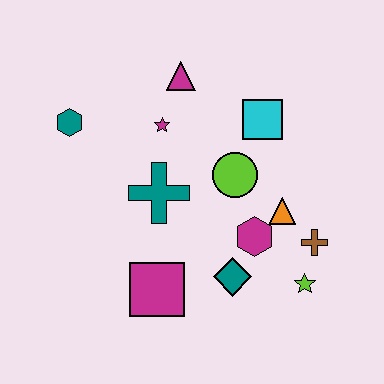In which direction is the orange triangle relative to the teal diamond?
The orange triangle is above the teal diamond.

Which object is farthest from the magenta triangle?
The lime star is farthest from the magenta triangle.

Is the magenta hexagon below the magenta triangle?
Yes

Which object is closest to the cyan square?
The lime circle is closest to the cyan square.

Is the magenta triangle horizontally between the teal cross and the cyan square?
Yes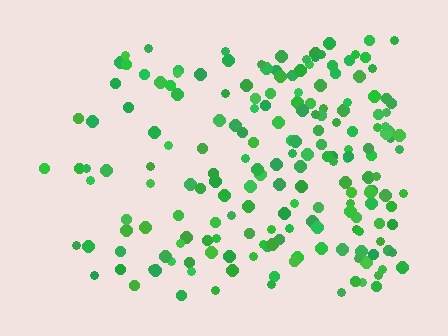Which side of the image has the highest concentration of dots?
The right.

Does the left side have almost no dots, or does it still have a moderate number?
Still a moderate number, just noticeably fewer than the right.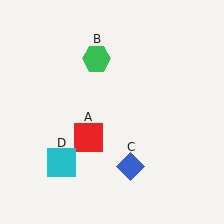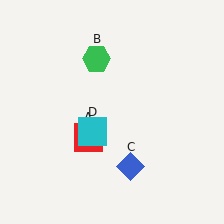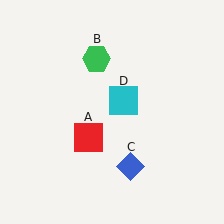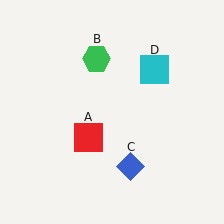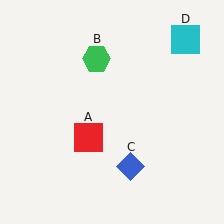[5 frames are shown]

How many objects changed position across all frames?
1 object changed position: cyan square (object D).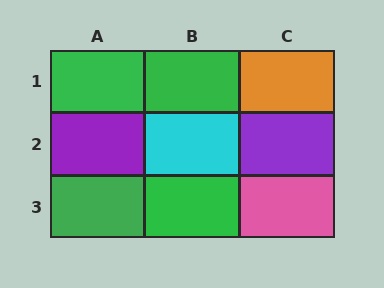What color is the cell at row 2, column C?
Purple.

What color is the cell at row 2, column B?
Cyan.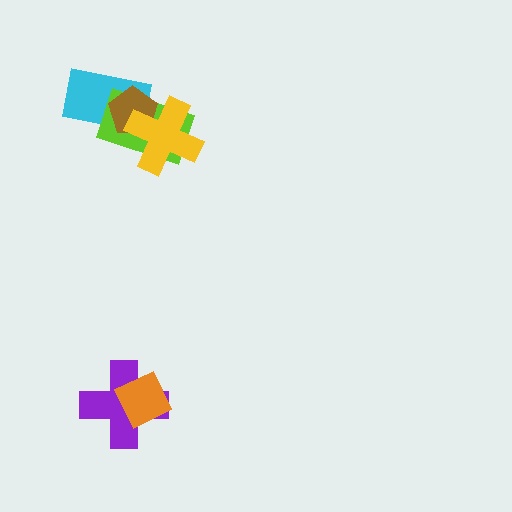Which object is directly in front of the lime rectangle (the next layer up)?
The brown pentagon is directly in front of the lime rectangle.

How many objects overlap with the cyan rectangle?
3 objects overlap with the cyan rectangle.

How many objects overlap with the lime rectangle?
3 objects overlap with the lime rectangle.